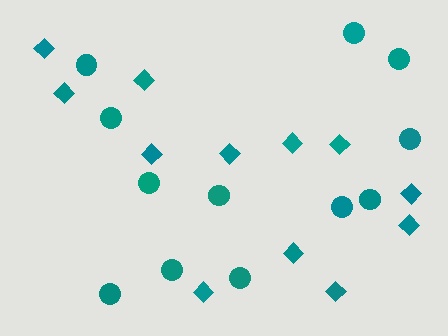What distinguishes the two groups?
There are 2 groups: one group of circles (12) and one group of diamonds (12).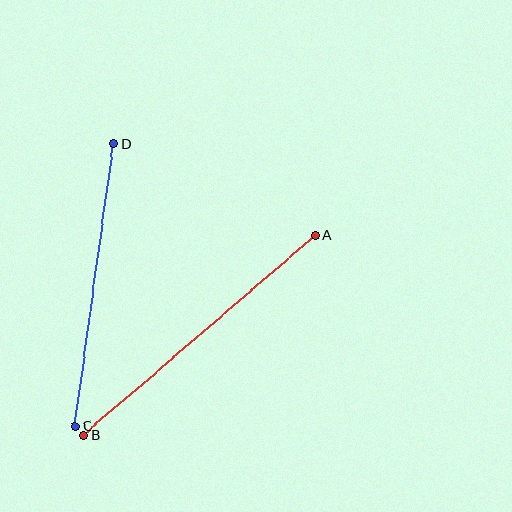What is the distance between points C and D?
The distance is approximately 285 pixels.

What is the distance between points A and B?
The distance is approximately 305 pixels.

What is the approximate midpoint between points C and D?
The midpoint is at approximately (94, 285) pixels.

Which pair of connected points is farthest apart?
Points A and B are farthest apart.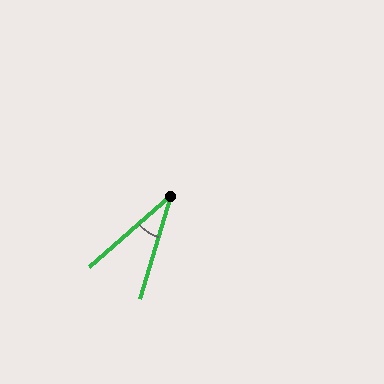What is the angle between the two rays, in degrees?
Approximately 32 degrees.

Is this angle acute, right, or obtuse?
It is acute.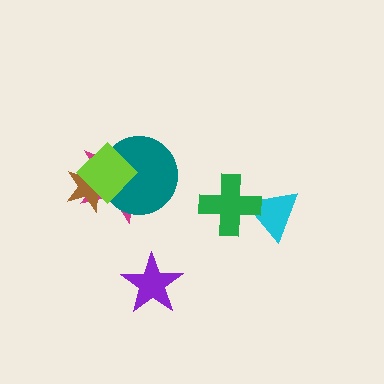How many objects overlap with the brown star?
3 objects overlap with the brown star.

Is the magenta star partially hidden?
Yes, it is partially covered by another shape.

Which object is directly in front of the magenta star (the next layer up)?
The brown star is directly in front of the magenta star.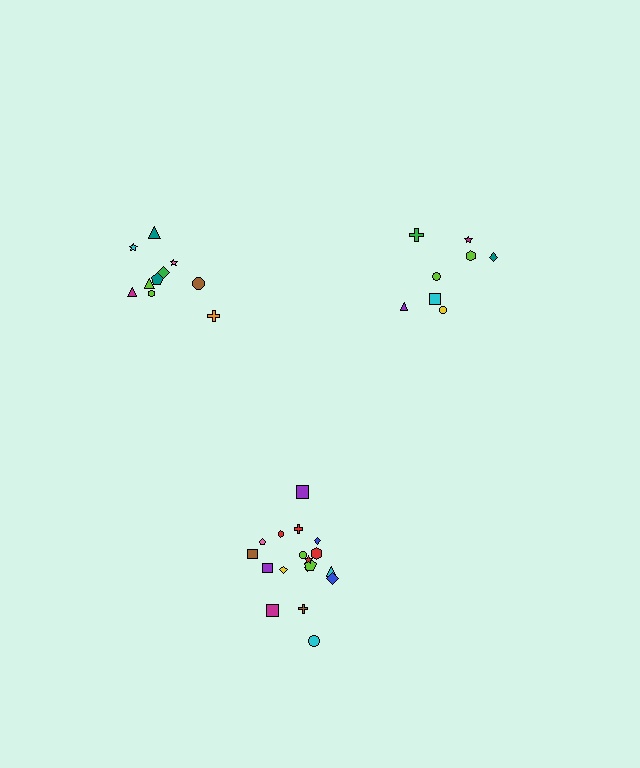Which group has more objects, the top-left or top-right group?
The top-left group.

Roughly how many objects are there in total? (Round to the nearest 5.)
Roughly 35 objects in total.